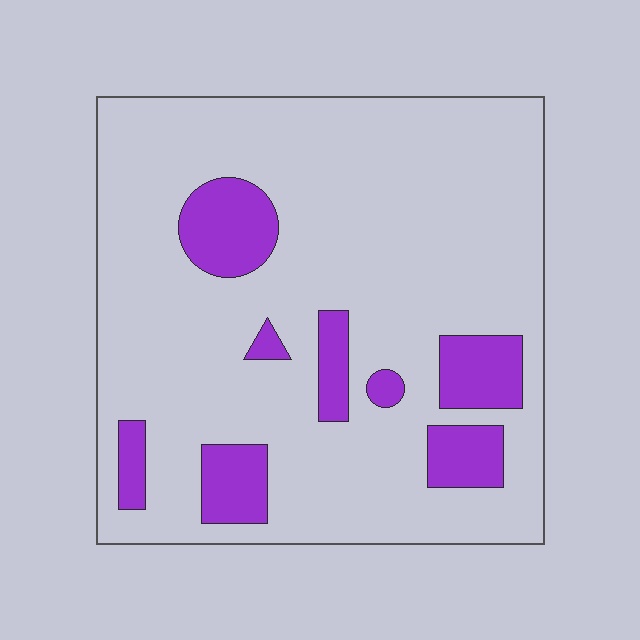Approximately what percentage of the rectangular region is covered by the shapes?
Approximately 15%.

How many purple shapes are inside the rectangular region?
8.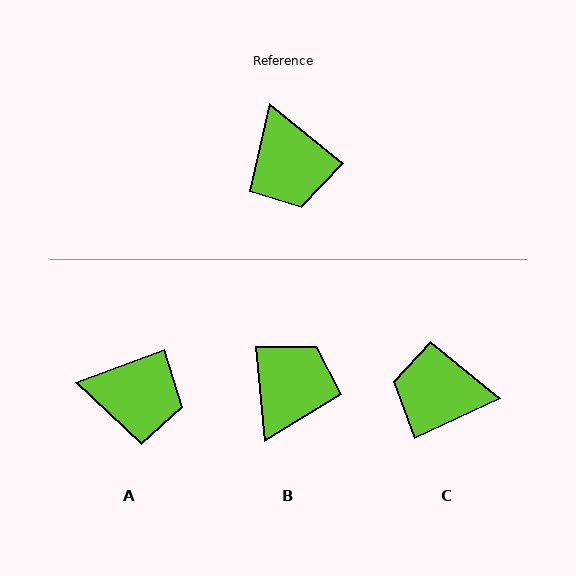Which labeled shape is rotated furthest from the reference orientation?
B, about 134 degrees away.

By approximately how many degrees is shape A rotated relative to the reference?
Approximately 60 degrees counter-clockwise.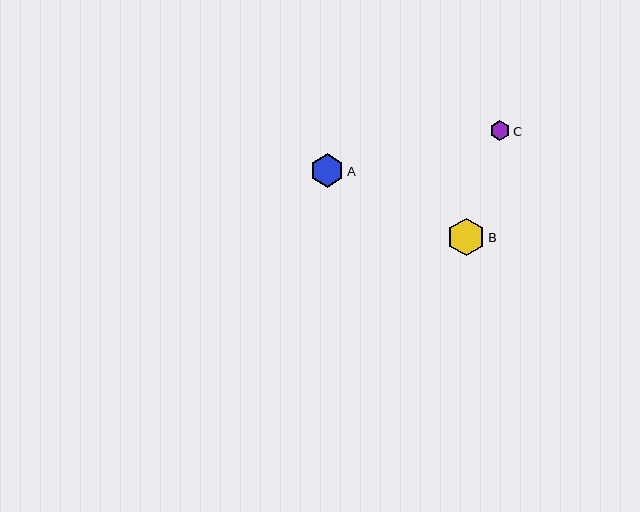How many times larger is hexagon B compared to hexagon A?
Hexagon B is approximately 1.1 times the size of hexagon A.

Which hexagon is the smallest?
Hexagon C is the smallest with a size of approximately 20 pixels.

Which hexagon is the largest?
Hexagon B is the largest with a size of approximately 38 pixels.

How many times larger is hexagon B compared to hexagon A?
Hexagon B is approximately 1.1 times the size of hexagon A.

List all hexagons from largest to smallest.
From largest to smallest: B, A, C.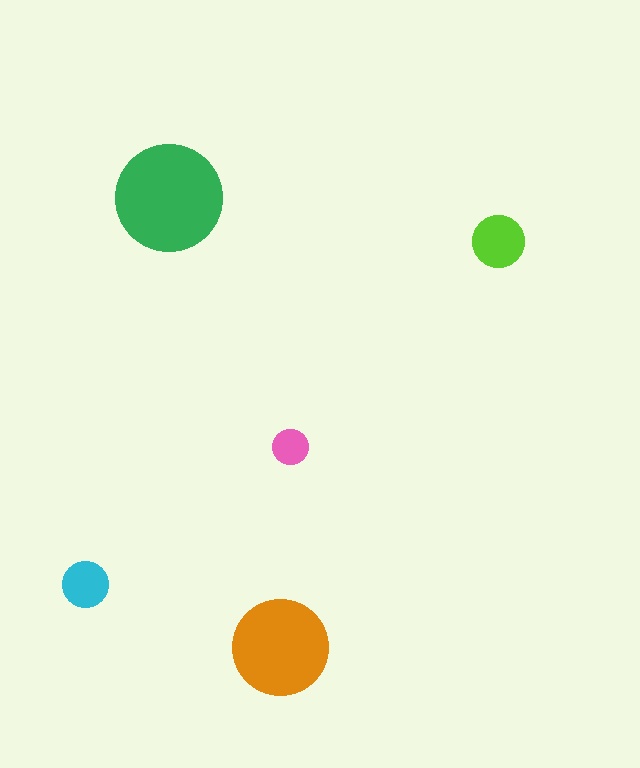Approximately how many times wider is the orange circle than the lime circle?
About 2 times wider.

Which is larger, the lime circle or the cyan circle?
The lime one.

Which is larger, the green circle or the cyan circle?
The green one.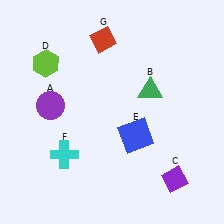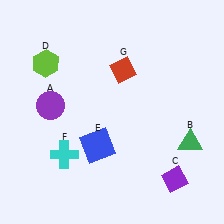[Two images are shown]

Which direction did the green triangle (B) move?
The green triangle (B) moved down.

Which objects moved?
The objects that moved are: the green triangle (B), the blue square (E), the red diamond (G).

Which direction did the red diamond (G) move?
The red diamond (G) moved down.